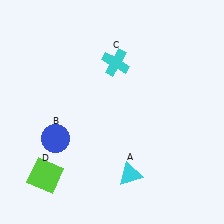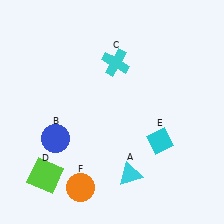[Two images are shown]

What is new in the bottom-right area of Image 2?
A cyan diamond (E) was added in the bottom-right area of Image 2.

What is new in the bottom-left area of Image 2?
An orange circle (F) was added in the bottom-left area of Image 2.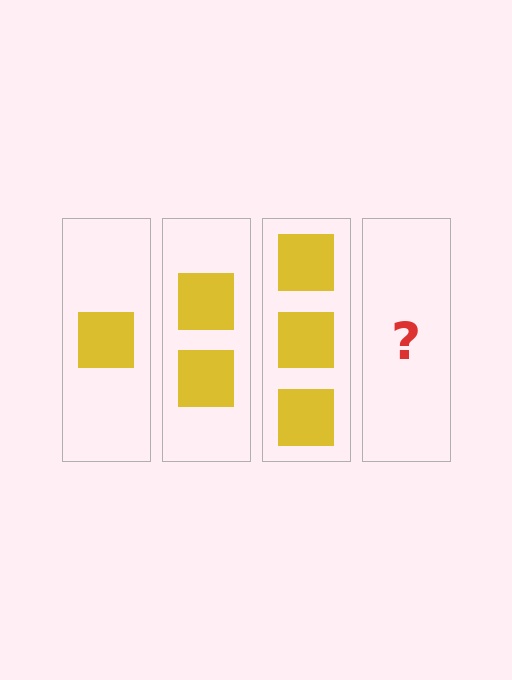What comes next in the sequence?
The next element should be 4 squares.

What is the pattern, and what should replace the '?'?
The pattern is that each step adds one more square. The '?' should be 4 squares.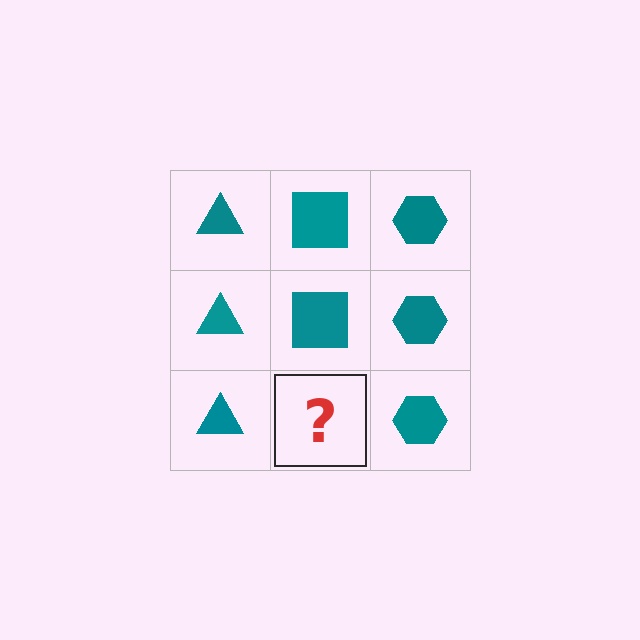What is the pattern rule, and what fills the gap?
The rule is that each column has a consistent shape. The gap should be filled with a teal square.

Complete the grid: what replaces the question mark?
The question mark should be replaced with a teal square.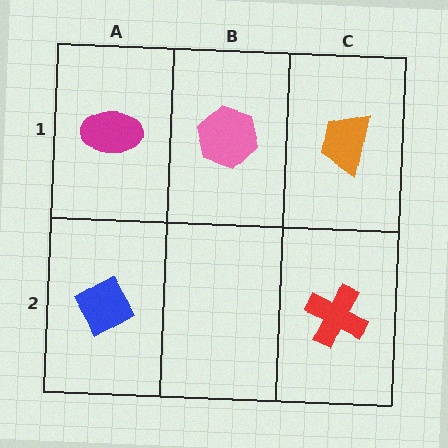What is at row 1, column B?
A pink hexagon.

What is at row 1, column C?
An orange trapezoid.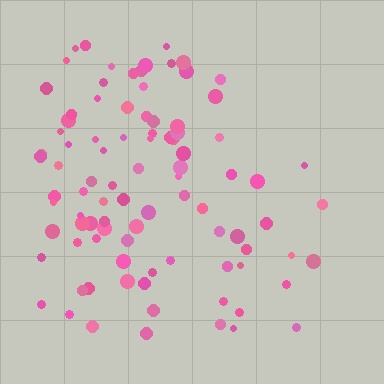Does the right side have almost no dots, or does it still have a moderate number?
Still a moderate number, just noticeably fewer than the left.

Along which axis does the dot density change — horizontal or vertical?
Horizontal.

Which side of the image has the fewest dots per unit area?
The right.